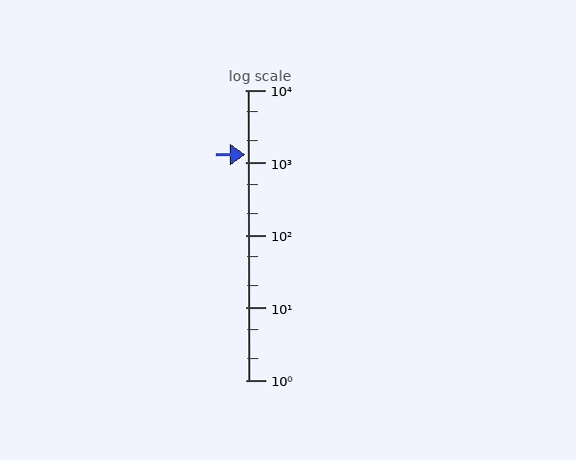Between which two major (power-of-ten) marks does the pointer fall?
The pointer is between 1000 and 10000.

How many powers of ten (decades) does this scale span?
The scale spans 4 decades, from 1 to 10000.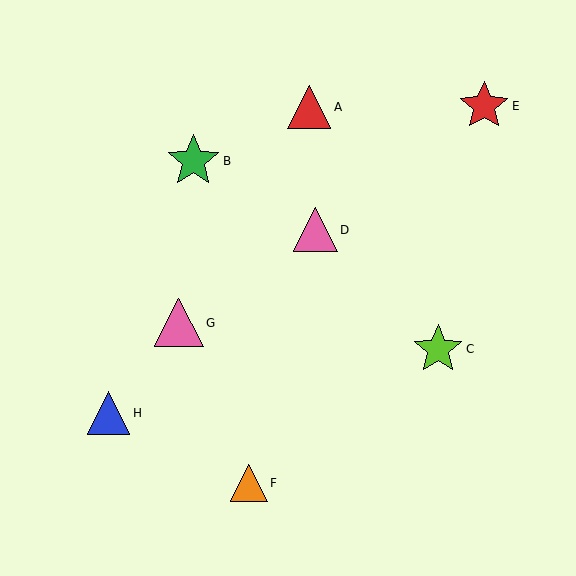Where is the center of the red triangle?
The center of the red triangle is at (309, 107).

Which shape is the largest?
The green star (labeled B) is the largest.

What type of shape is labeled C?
Shape C is a lime star.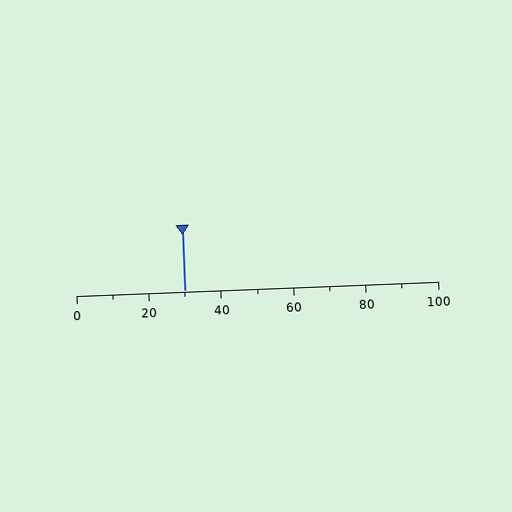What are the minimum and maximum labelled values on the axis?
The axis runs from 0 to 100.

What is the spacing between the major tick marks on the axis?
The major ticks are spaced 20 apart.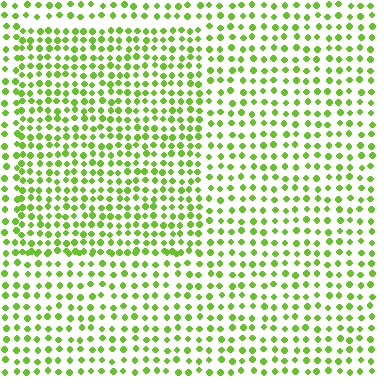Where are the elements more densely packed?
The elements are more densely packed inside the rectangle boundary.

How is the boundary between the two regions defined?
The boundary is defined by a change in element density (approximately 1.5x ratio). All elements are the same color, size, and shape.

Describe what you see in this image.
The image contains small lime elements arranged at two different densities. A rectangle-shaped region is visible where the elements are more densely packed than the surrounding area.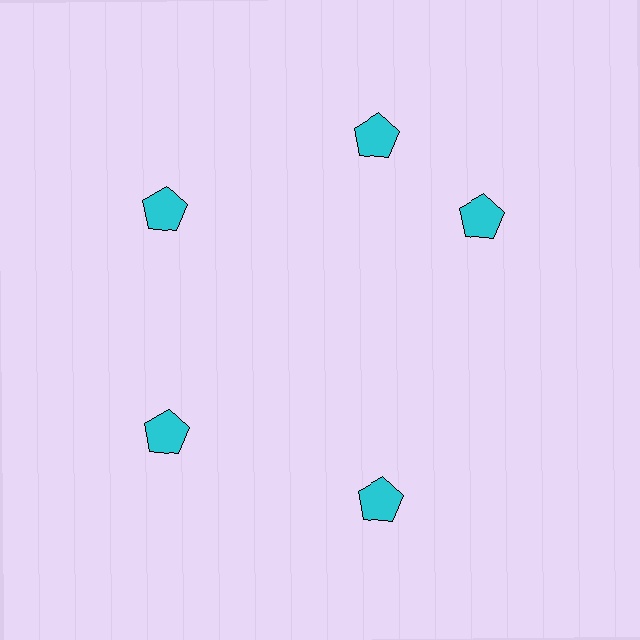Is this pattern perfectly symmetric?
No. The 5 cyan pentagons are arranged in a ring, but one element near the 3 o'clock position is rotated out of alignment along the ring, breaking the 5-fold rotational symmetry.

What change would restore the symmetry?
The symmetry would be restored by rotating it back into even spacing with its neighbors so that all 5 pentagons sit at equal angles and equal distance from the center.